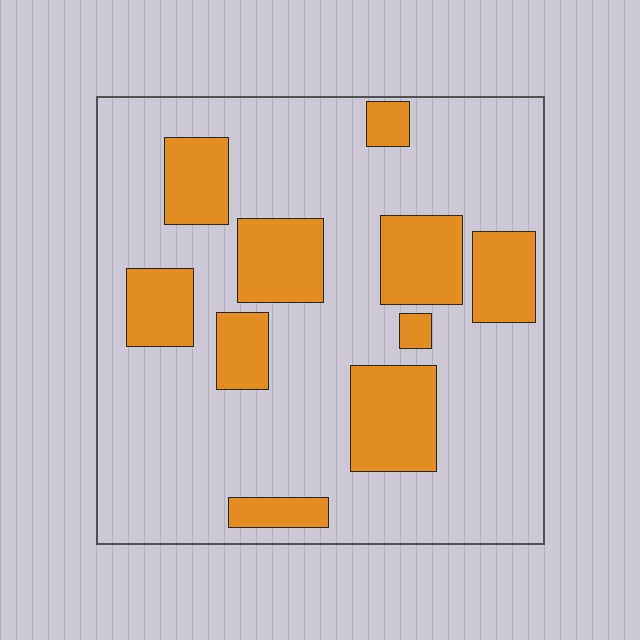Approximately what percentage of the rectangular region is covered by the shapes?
Approximately 25%.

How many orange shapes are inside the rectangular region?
10.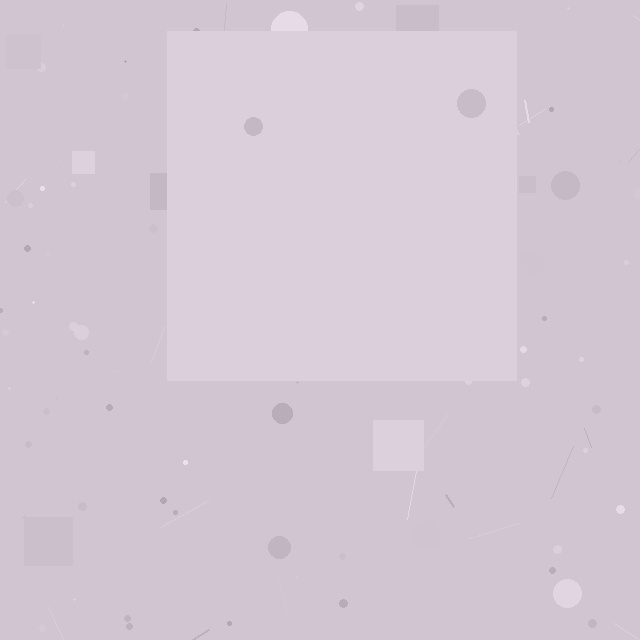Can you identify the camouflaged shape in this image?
The camouflaged shape is a square.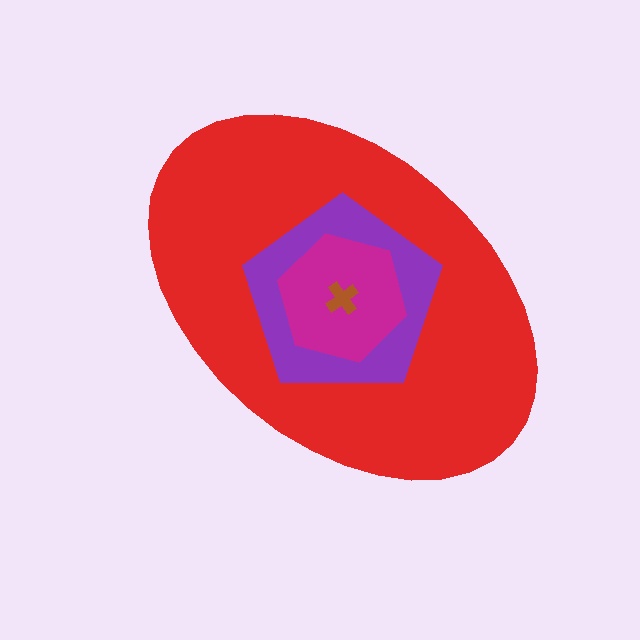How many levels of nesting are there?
4.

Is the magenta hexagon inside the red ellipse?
Yes.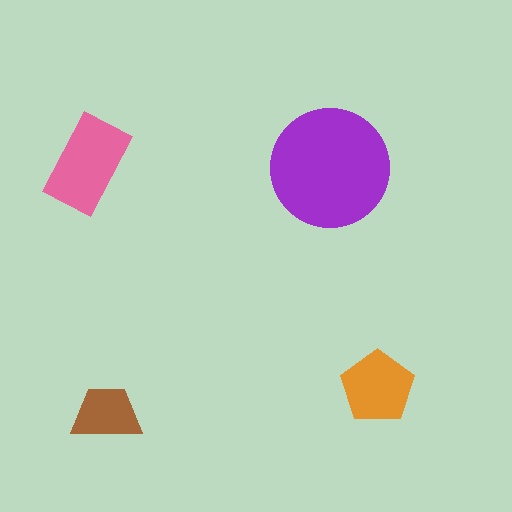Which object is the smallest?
The brown trapezoid.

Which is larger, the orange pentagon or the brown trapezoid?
The orange pentagon.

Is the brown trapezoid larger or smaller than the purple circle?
Smaller.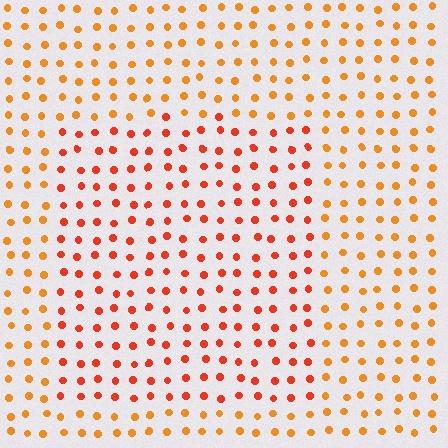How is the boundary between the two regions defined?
The boundary is defined purely by a slight shift in hue (about 26 degrees). Spacing, size, and orientation are identical on both sides.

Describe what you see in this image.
The image is filled with small orange elements in a uniform arrangement. A rectangle-shaped region is visible where the elements are tinted to a slightly different hue, forming a subtle color boundary.